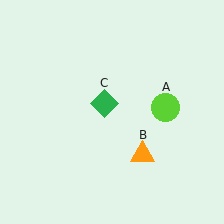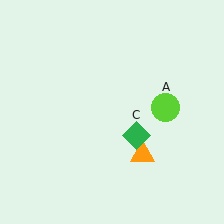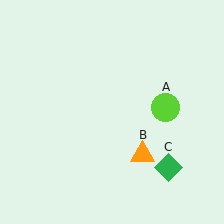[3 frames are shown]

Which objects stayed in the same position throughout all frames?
Lime circle (object A) and orange triangle (object B) remained stationary.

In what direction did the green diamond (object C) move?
The green diamond (object C) moved down and to the right.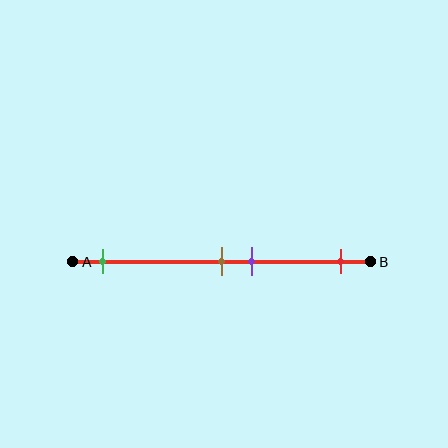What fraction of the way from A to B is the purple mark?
The purple mark is approximately 60% (0.6) of the way from A to B.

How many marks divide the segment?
There are 4 marks dividing the segment.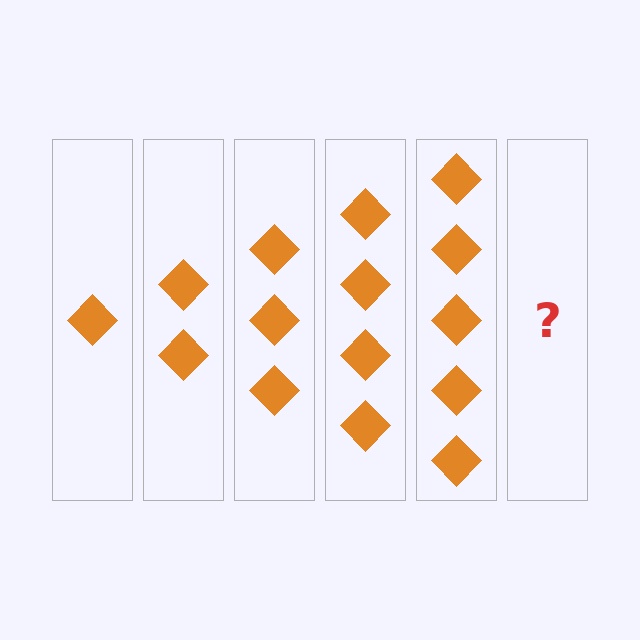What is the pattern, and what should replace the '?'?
The pattern is that each step adds one more diamond. The '?' should be 6 diamonds.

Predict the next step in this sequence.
The next step is 6 diamonds.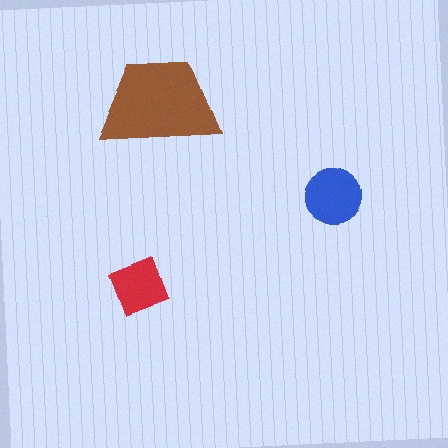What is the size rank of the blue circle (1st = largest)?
2nd.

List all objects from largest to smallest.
The brown trapezoid, the blue circle, the red square.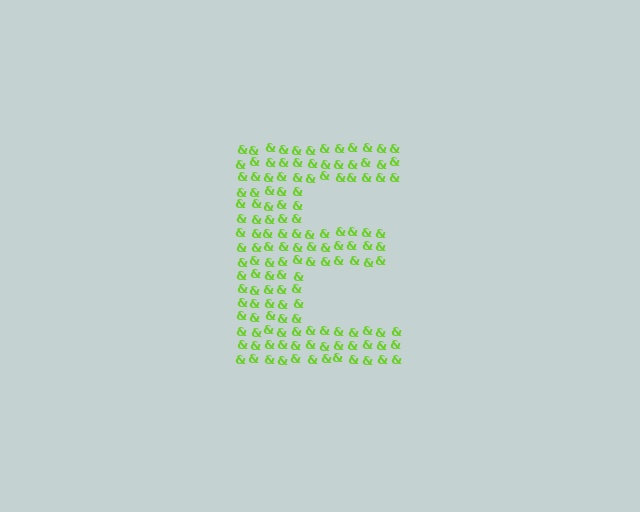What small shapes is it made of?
It is made of small ampersands.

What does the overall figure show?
The overall figure shows the letter E.